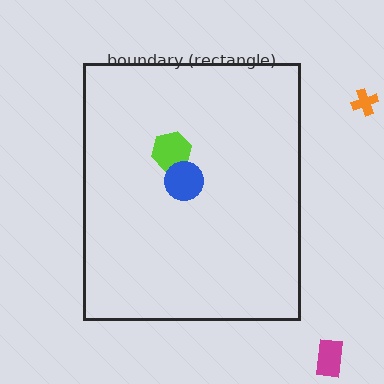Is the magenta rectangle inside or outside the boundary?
Outside.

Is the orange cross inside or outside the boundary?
Outside.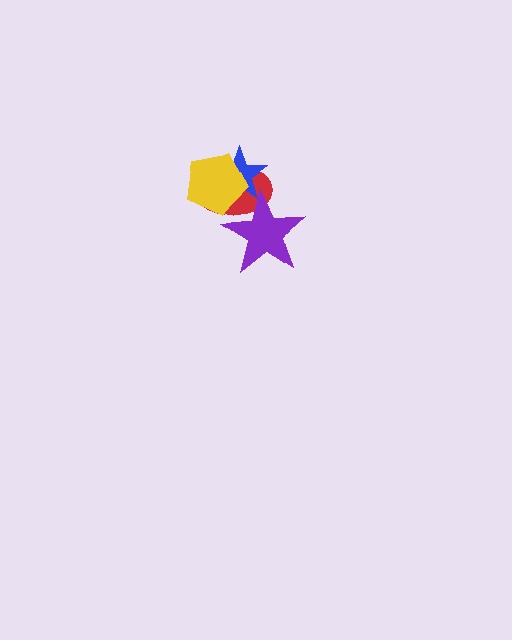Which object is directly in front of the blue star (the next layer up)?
The purple star is directly in front of the blue star.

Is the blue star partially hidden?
Yes, it is partially covered by another shape.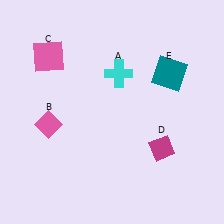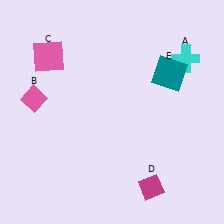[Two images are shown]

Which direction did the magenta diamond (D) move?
The magenta diamond (D) moved down.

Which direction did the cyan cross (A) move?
The cyan cross (A) moved right.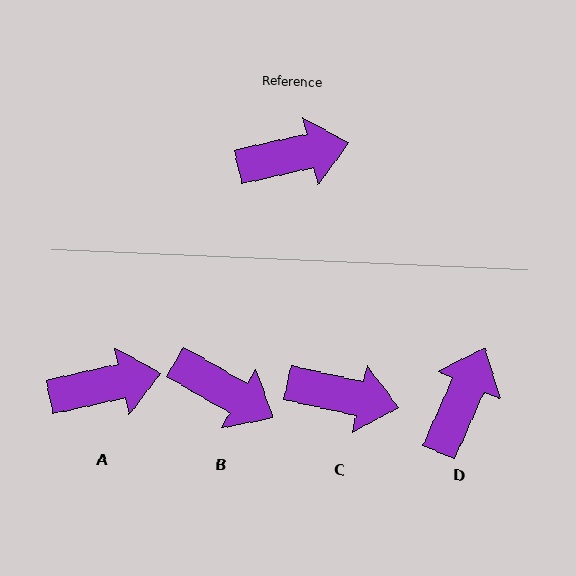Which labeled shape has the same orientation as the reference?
A.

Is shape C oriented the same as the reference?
No, it is off by about 25 degrees.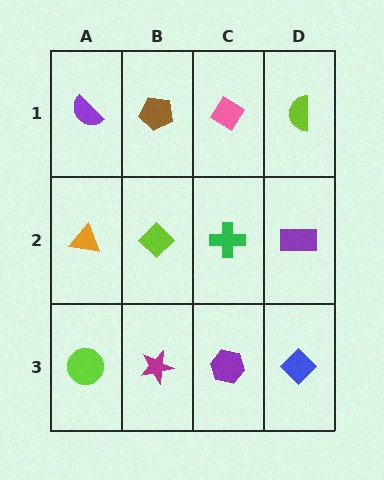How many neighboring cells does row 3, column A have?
2.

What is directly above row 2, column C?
A pink diamond.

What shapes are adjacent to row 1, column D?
A purple rectangle (row 2, column D), a pink diamond (row 1, column C).